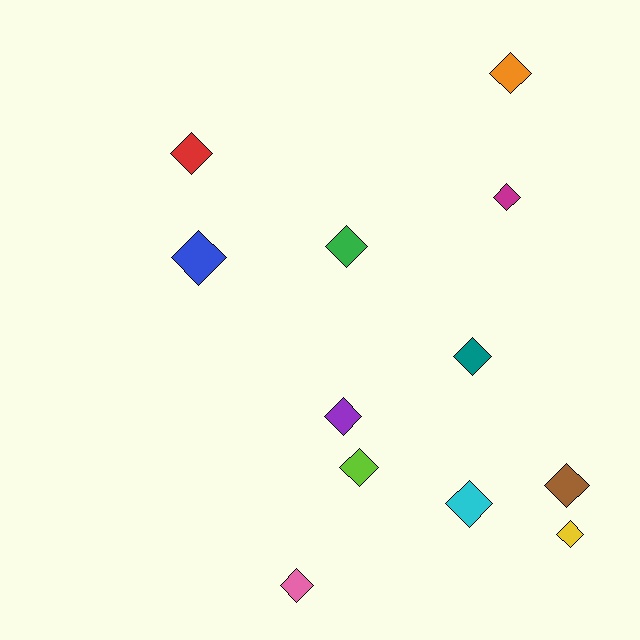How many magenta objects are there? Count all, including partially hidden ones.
There is 1 magenta object.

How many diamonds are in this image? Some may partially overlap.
There are 12 diamonds.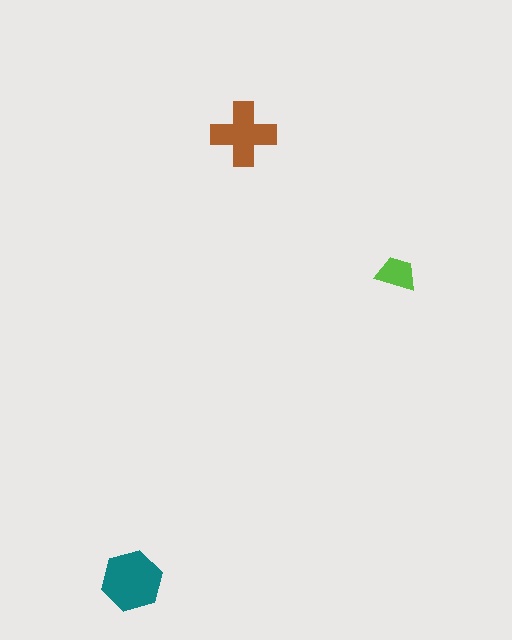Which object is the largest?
The teal hexagon.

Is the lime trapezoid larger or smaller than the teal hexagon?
Smaller.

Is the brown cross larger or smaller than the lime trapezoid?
Larger.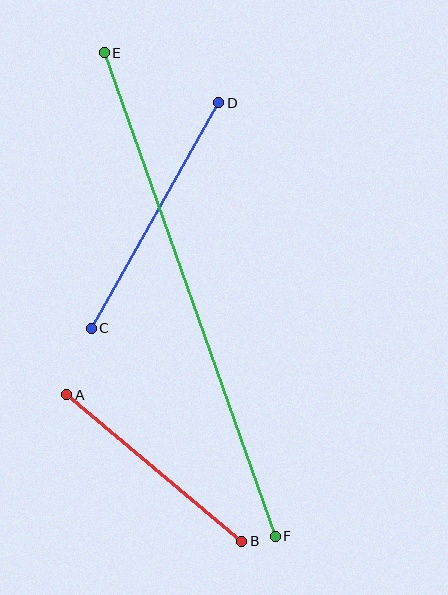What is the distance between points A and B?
The distance is approximately 228 pixels.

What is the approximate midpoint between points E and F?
The midpoint is at approximately (190, 295) pixels.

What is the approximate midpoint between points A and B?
The midpoint is at approximately (154, 468) pixels.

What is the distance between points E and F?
The distance is approximately 513 pixels.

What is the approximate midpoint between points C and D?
The midpoint is at approximately (155, 215) pixels.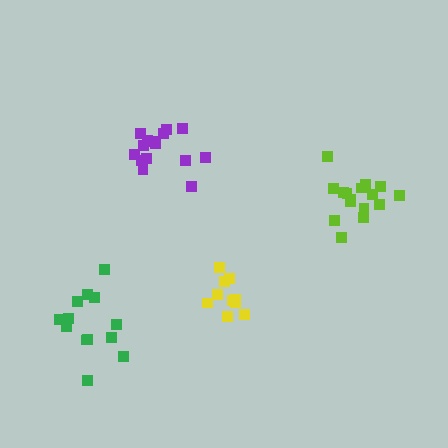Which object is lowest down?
The green cluster is bottommost.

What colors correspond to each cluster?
The clusters are colored: yellow, green, purple, lime.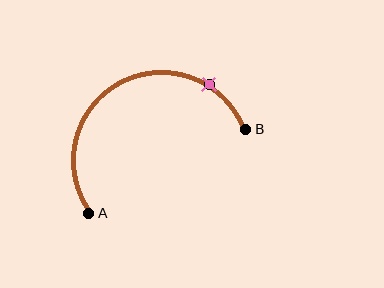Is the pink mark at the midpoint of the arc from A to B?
No. The pink mark lies on the arc but is closer to endpoint B. The arc midpoint would be at the point on the curve equidistant along the arc from both A and B.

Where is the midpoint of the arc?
The arc midpoint is the point on the curve farthest from the straight line joining A and B. It sits above that line.